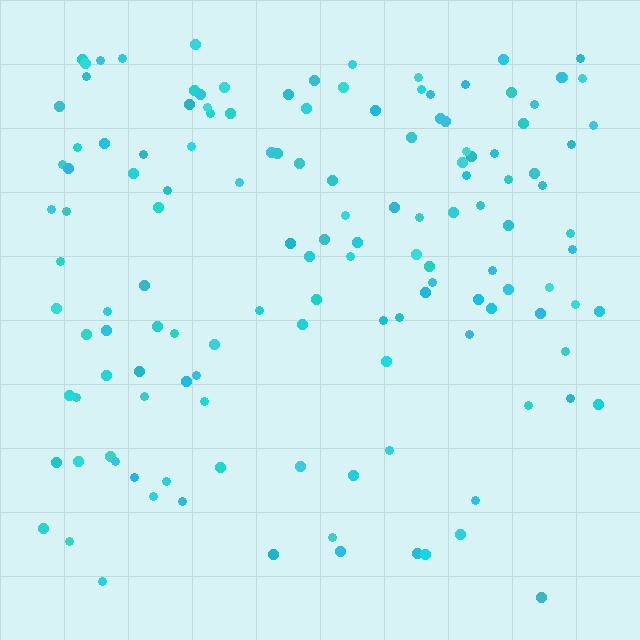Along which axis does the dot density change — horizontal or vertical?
Vertical.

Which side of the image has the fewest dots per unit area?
The bottom.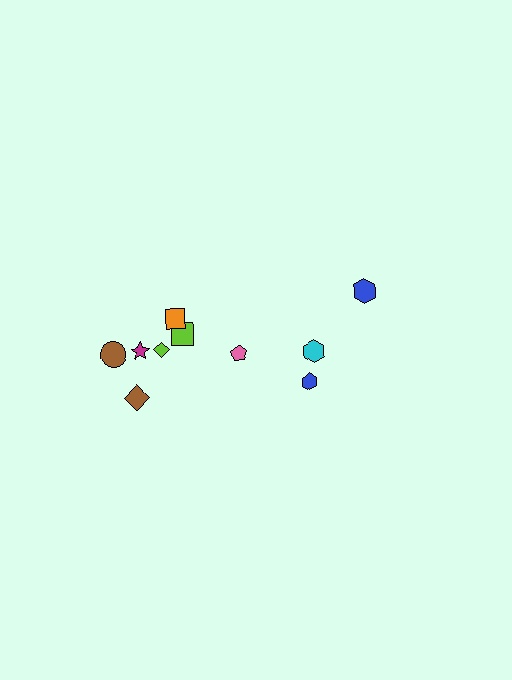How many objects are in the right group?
There are 3 objects.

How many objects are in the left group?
There are 7 objects.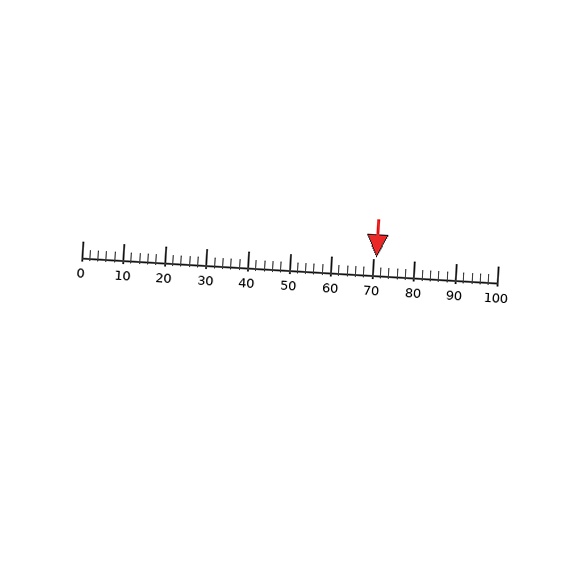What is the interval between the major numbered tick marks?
The major tick marks are spaced 10 units apart.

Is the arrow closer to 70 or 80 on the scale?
The arrow is closer to 70.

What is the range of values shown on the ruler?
The ruler shows values from 0 to 100.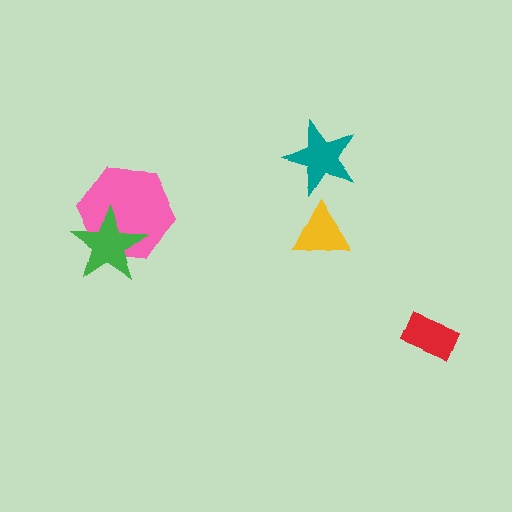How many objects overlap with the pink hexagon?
1 object overlaps with the pink hexagon.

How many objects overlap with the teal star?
0 objects overlap with the teal star.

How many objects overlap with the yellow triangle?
0 objects overlap with the yellow triangle.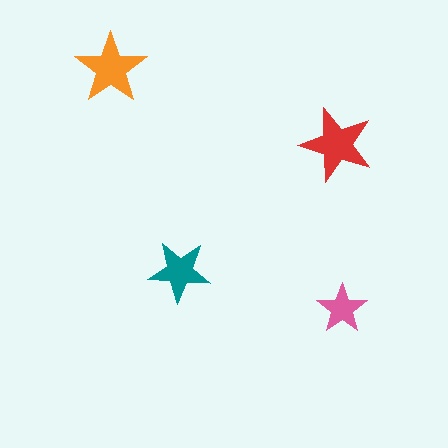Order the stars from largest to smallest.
the red one, the orange one, the teal one, the pink one.